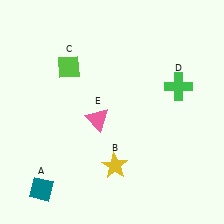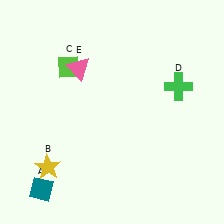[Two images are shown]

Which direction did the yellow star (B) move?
The yellow star (B) moved left.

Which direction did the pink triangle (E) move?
The pink triangle (E) moved up.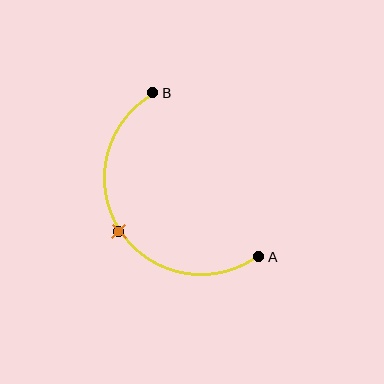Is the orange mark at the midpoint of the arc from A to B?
Yes. The orange mark lies on the arc at equal arc-length from both A and B — it is the arc midpoint.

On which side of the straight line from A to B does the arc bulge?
The arc bulges to the left of the straight line connecting A and B.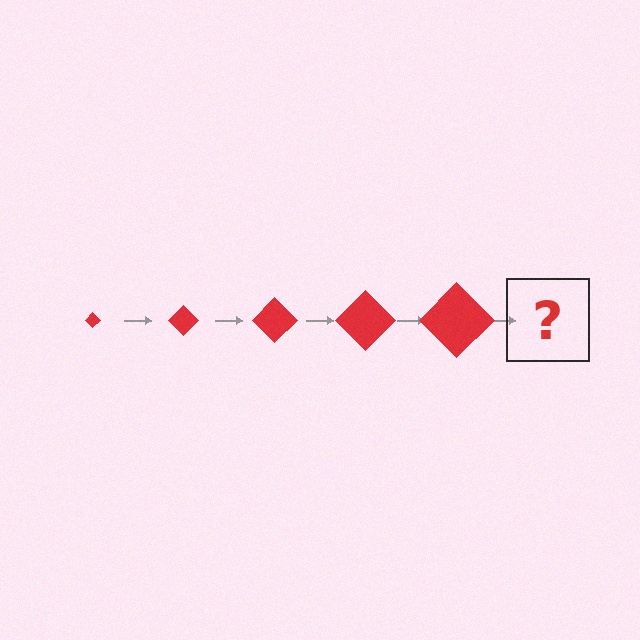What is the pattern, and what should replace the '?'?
The pattern is that the diamond gets progressively larger each step. The '?' should be a red diamond, larger than the previous one.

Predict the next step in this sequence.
The next step is a red diamond, larger than the previous one.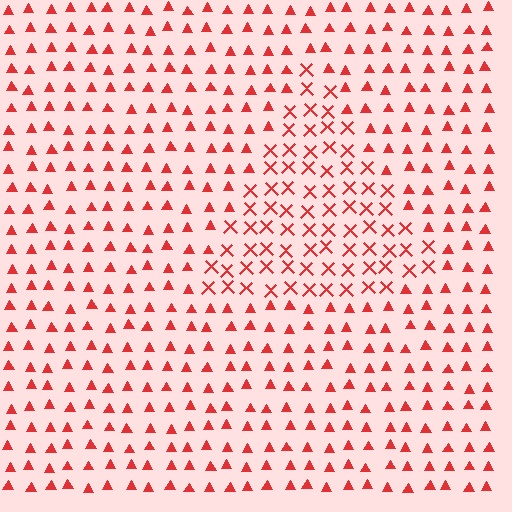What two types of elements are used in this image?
The image uses X marks inside the triangle region and triangles outside it.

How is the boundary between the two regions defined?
The boundary is defined by a change in element shape: X marks inside vs. triangles outside. All elements share the same color and spacing.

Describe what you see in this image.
The image is filled with small red elements arranged in a uniform grid. A triangle-shaped region contains X marks, while the surrounding area contains triangles. The boundary is defined purely by the change in element shape.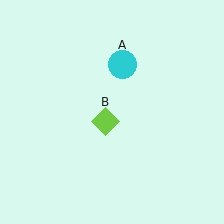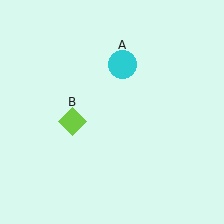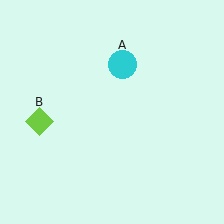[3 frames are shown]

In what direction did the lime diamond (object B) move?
The lime diamond (object B) moved left.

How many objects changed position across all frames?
1 object changed position: lime diamond (object B).